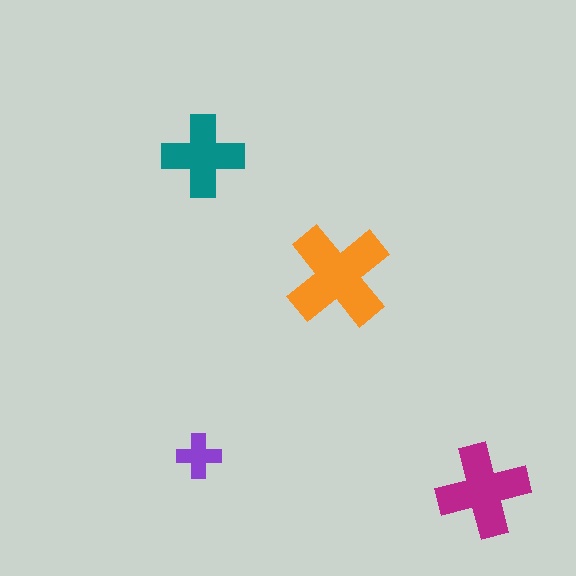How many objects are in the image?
There are 4 objects in the image.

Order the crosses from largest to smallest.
the orange one, the magenta one, the teal one, the purple one.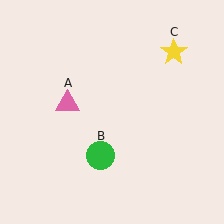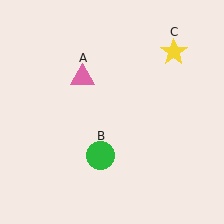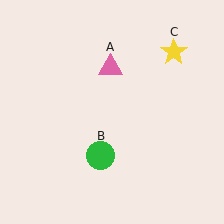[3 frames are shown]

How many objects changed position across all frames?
1 object changed position: pink triangle (object A).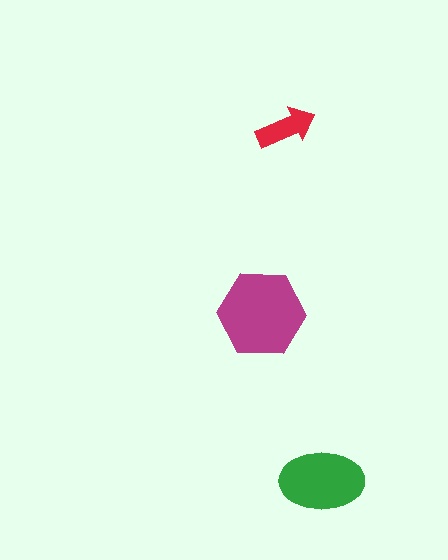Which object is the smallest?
The red arrow.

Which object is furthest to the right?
The green ellipse is rightmost.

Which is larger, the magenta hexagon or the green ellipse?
The magenta hexagon.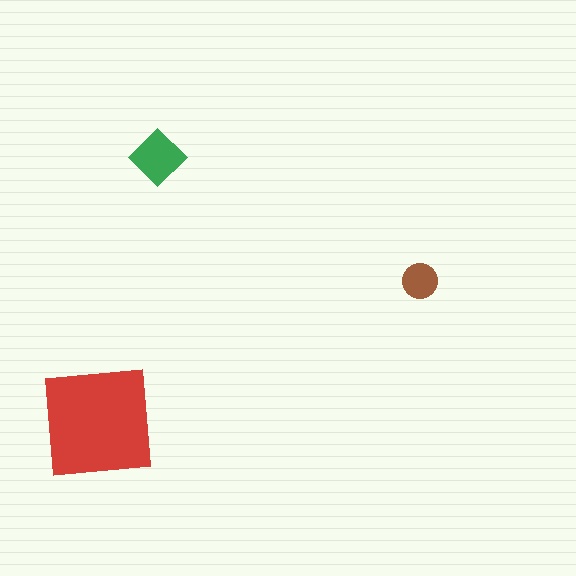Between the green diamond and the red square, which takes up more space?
The red square.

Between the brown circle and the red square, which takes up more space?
The red square.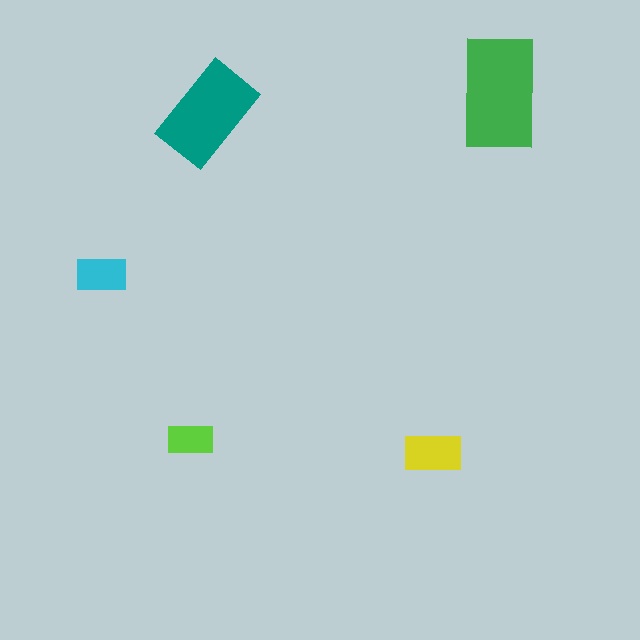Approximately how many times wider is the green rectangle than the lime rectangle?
About 2.5 times wider.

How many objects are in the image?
There are 5 objects in the image.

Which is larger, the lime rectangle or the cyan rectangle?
The cyan one.